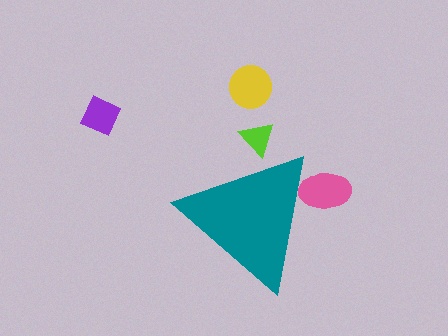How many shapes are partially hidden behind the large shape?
2 shapes are partially hidden.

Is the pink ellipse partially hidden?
Yes, the pink ellipse is partially hidden behind the teal triangle.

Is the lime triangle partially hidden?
Yes, the lime triangle is partially hidden behind the teal triangle.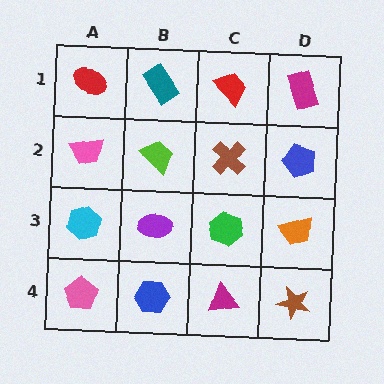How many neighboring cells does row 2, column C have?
4.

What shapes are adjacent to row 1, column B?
A lime trapezoid (row 2, column B), a red ellipse (row 1, column A), a red trapezoid (row 1, column C).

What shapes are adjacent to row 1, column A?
A pink trapezoid (row 2, column A), a teal rectangle (row 1, column B).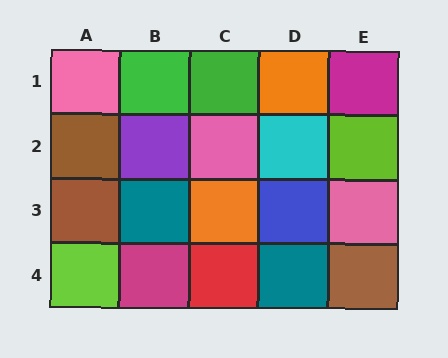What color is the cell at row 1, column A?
Pink.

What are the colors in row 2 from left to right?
Brown, purple, pink, cyan, lime.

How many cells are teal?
2 cells are teal.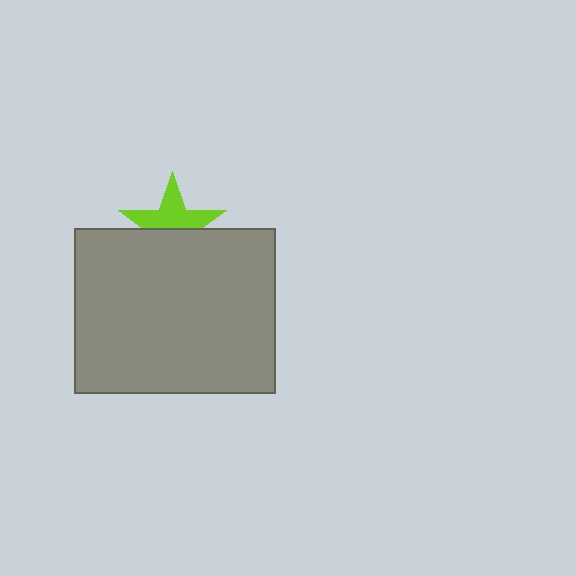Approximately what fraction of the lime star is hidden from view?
Roughly 46% of the lime star is hidden behind the gray rectangle.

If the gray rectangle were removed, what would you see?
You would see the complete lime star.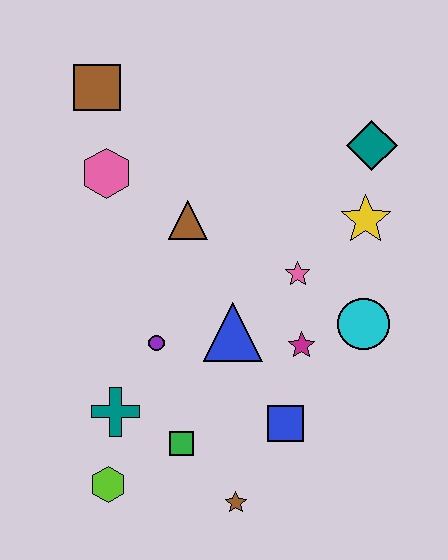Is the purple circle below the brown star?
No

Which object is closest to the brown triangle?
The pink hexagon is closest to the brown triangle.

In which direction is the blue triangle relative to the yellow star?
The blue triangle is to the left of the yellow star.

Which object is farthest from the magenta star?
The brown square is farthest from the magenta star.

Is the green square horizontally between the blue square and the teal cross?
Yes